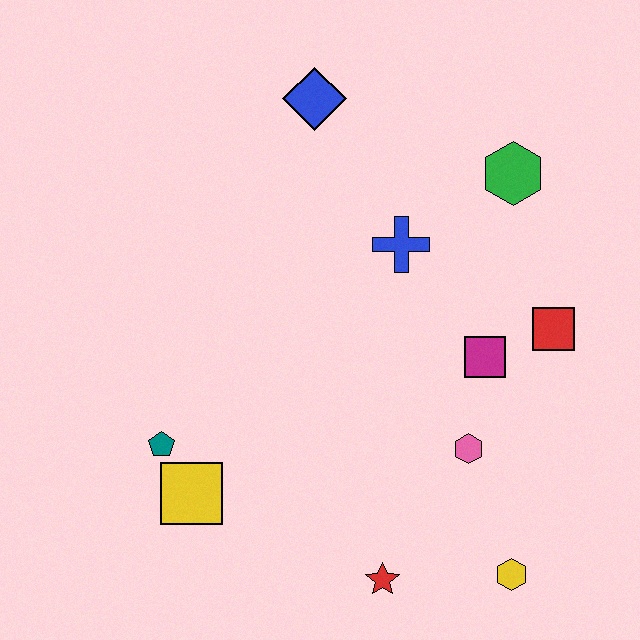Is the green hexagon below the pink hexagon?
No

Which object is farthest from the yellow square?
The green hexagon is farthest from the yellow square.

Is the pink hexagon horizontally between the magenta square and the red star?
Yes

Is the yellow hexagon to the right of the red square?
No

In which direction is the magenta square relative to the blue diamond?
The magenta square is below the blue diamond.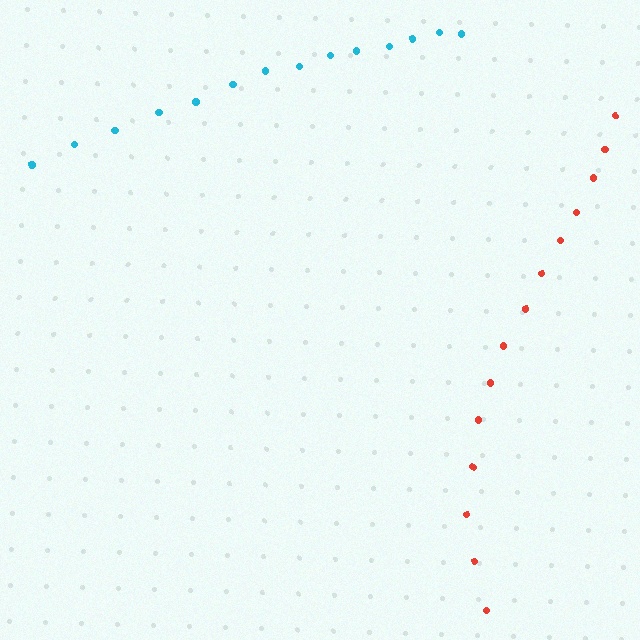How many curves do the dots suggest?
There are 2 distinct paths.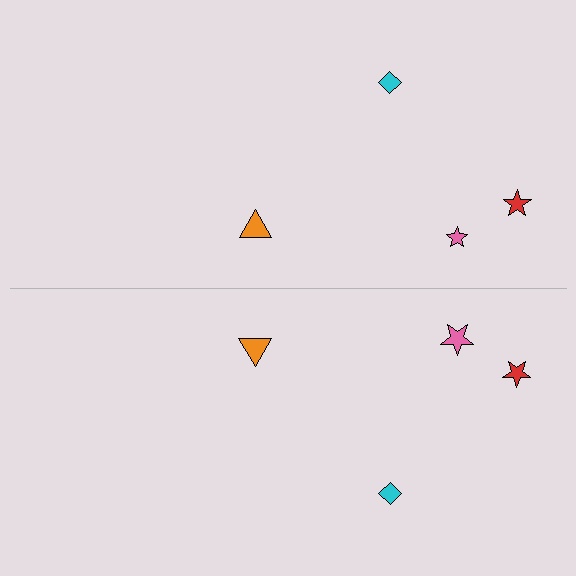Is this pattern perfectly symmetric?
No, the pattern is not perfectly symmetric. The pink star on the bottom side has a different size than its mirror counterpart.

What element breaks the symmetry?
The pink star on the bottom side has a different size than its mirror counterpart.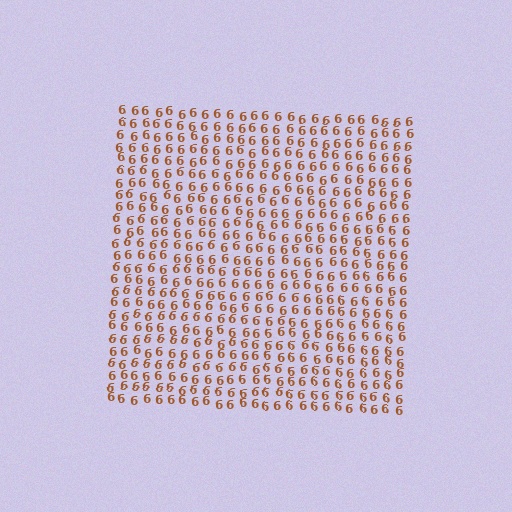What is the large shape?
The large shape is a square.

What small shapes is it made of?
It is made of small digit 6's.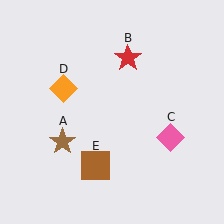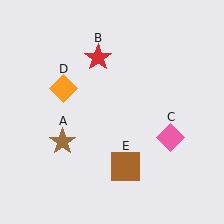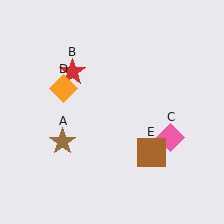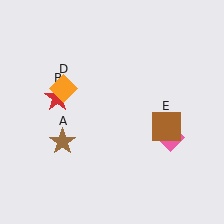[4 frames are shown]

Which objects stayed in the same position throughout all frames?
Brown star (object A) and pink diamond (object C) and orange diamond (object D) remained stationary.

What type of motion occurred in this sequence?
The red star (object B), brown square (object E) rotated counterclockwise around the center of the scene.